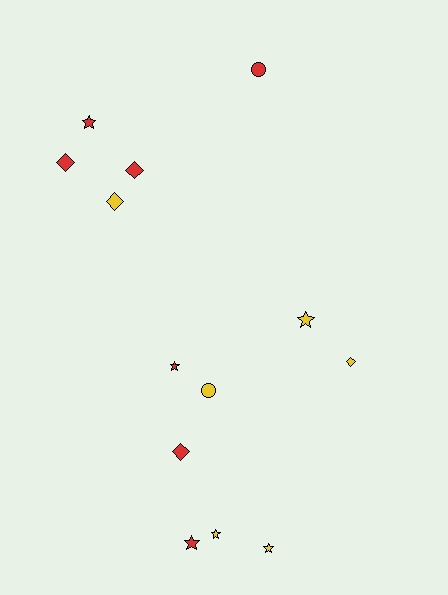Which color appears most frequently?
Red, with 7 objects.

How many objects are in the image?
There are 13 objects.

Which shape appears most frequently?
Star, with 6 objects.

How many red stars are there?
There are 3 red stars.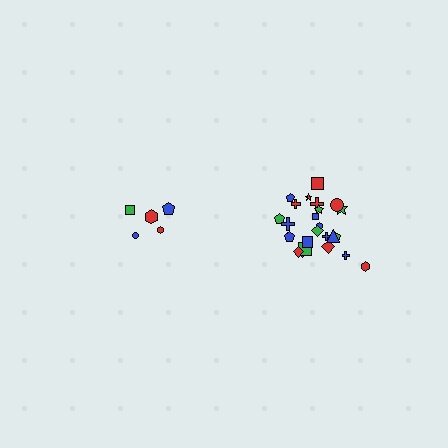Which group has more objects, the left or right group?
The right group.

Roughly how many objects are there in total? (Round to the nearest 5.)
Roughly 30 objects in total.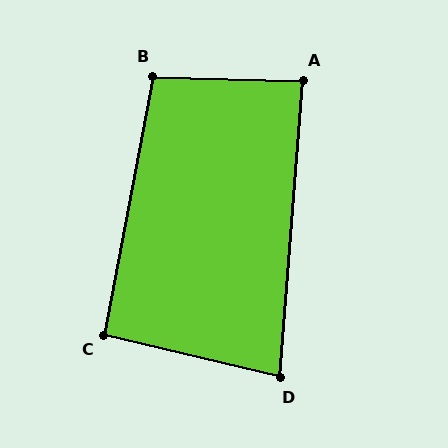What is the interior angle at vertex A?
Approximately 87 degrees (approximately right).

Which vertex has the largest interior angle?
B, at approximately 99 degrees.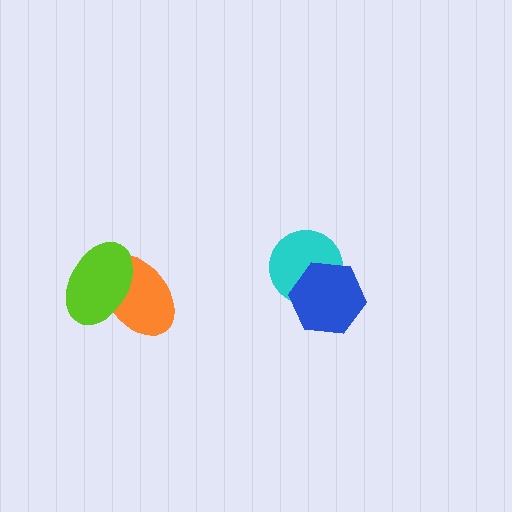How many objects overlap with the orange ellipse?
1 object overlaps with the orange ellipse.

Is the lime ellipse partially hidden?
No, no other shape covers it.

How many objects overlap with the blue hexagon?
1 object overlaps with the blue hexagon.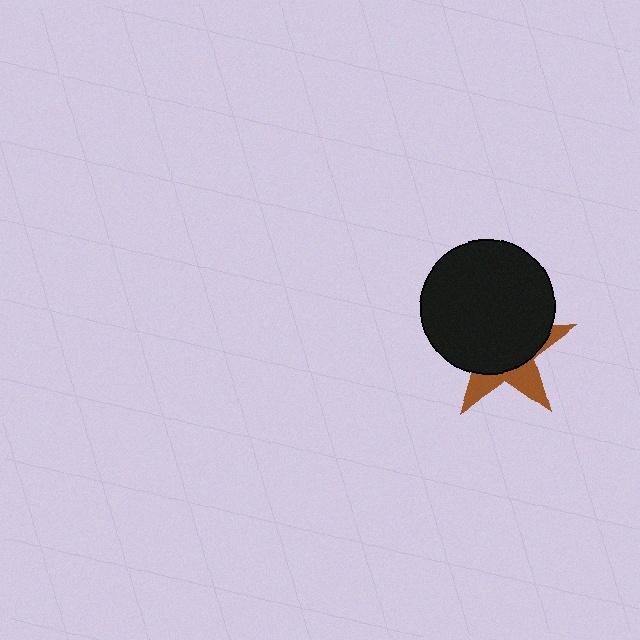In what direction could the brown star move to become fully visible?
The brown star could move down. That would shift it out from behind the black circle entirely.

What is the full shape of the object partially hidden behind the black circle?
The partially hidden object is a brown star.